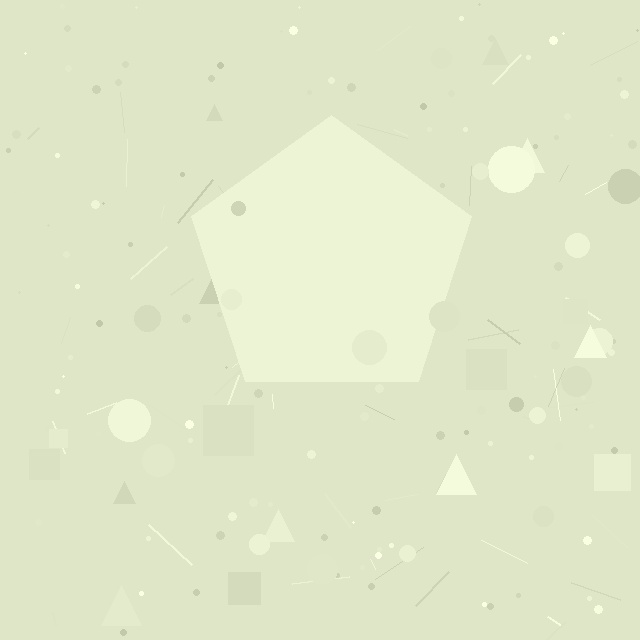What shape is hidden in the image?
A pentagon is hidden in the image.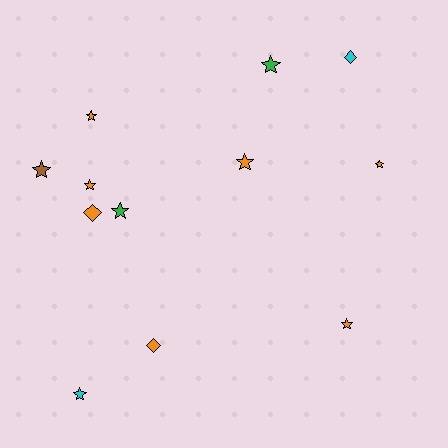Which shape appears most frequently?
Star, with 9 objects.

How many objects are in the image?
There are 12 objects.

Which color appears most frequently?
Orange, with 7 objects.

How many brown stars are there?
There is 1 brown star.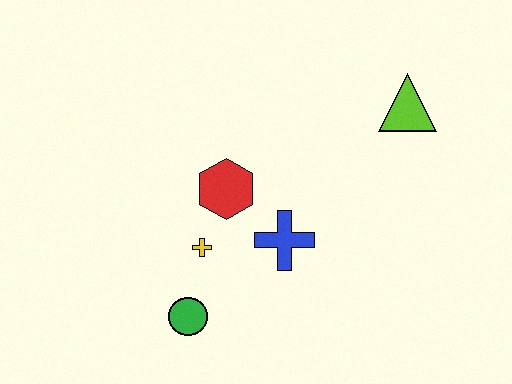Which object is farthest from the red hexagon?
The lime triangle is farthest from the red hexagon.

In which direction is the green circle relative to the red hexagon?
The green circle is below the red hexagon.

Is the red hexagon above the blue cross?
Yes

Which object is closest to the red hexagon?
The yellow cross is closest to the red hexagon.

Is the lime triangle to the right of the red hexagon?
Yes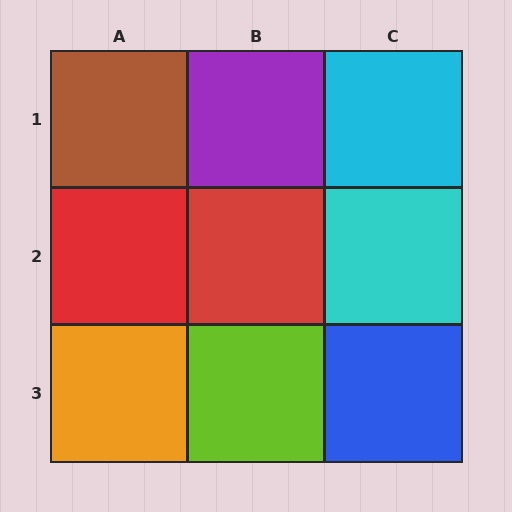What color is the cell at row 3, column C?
Blue.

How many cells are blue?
1 cell is blue.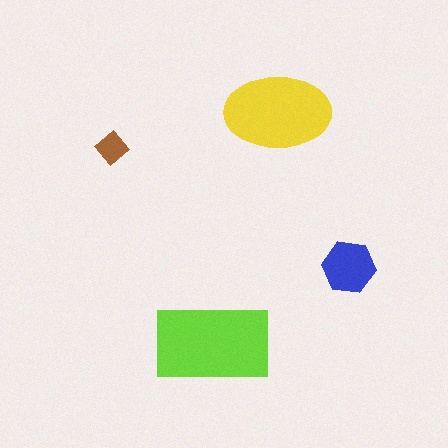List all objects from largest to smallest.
The lime rectangle, the yellow ellipse, the blue hexagon, the brown diamond.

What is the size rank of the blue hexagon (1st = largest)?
3rd.